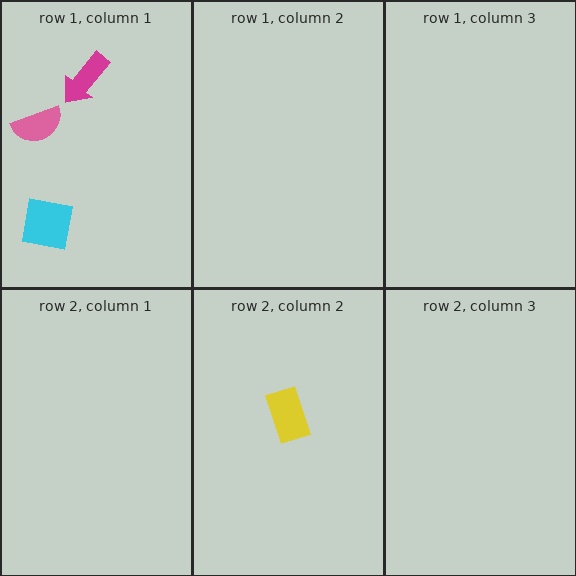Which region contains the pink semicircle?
The row 1, column 1 region.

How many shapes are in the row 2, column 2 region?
1.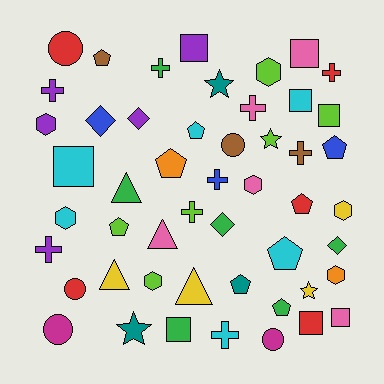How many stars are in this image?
There are 4 stars.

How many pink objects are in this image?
There are 5 pink objects.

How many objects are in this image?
There are 50 objects.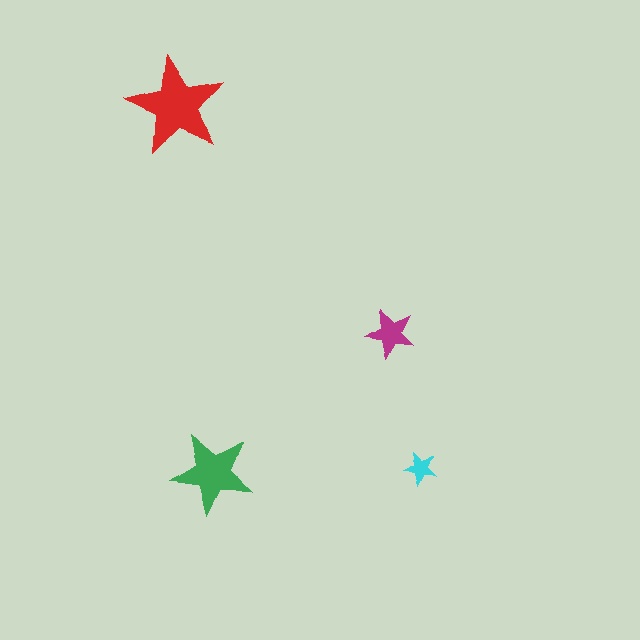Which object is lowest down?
The green star is bottommost.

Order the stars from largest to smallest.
the red one, the green one, the magenta one, the cyan one.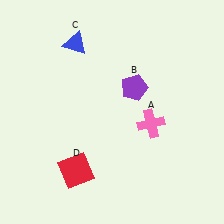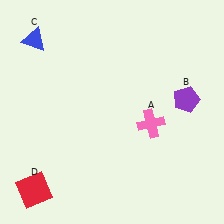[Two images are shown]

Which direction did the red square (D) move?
The red square (D) moved left.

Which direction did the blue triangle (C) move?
The blue triangle (C) moved left.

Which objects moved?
The objects that moved are: the purple pentagon (B), the blue triangle (C), the red square (D).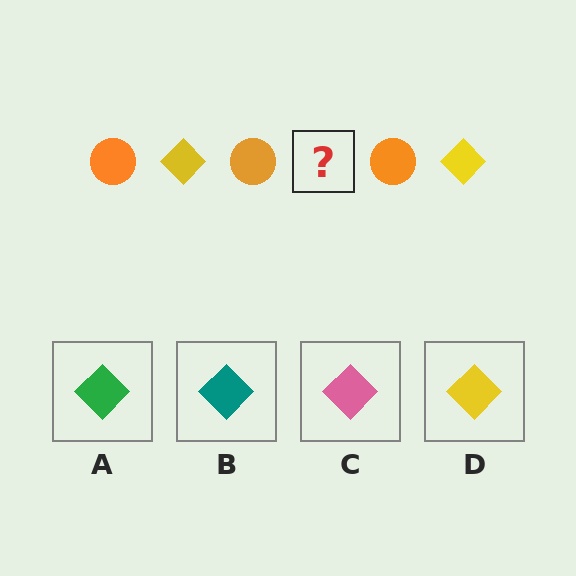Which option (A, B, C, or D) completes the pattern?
D.